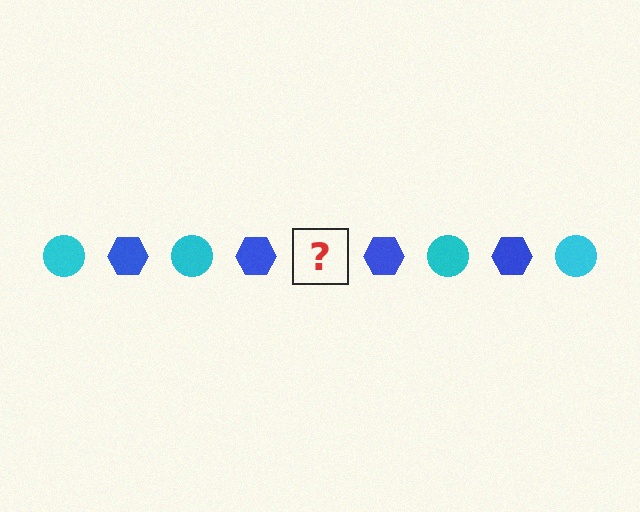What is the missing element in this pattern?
The missing element is a cyan circle.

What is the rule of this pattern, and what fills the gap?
The rule is that the pattern alternates between cyan circle and blue hexagon. The gap should be filled with a cyan circle.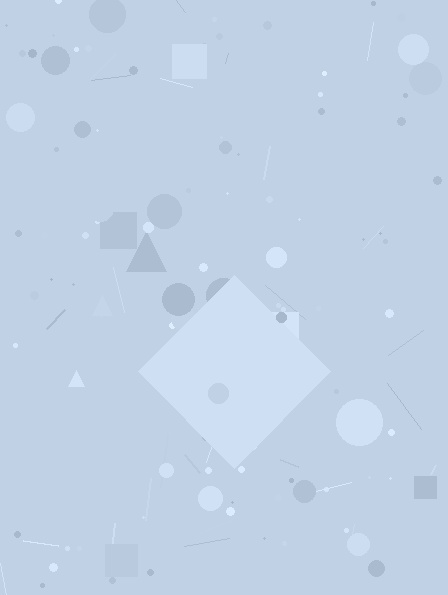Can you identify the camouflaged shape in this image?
The camouflaged shape is a diamond.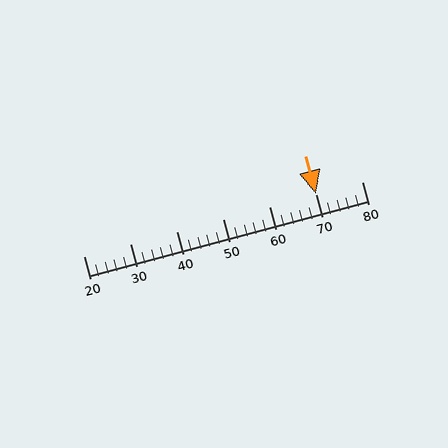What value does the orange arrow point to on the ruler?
The orange arrow points to approximately 70.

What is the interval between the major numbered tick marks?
The major tick marks are spaced 10 units apart.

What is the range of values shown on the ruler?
The ruler shows values from 20 to 80.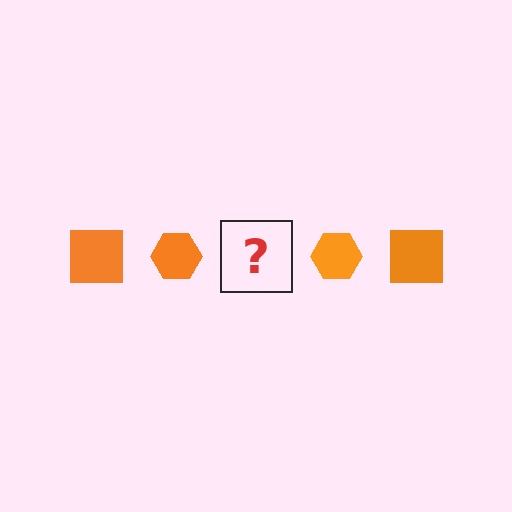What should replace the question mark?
The question mark should be replaced with an orange square.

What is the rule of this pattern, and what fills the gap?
The rule is that the pattern cycles through square, hexagon shapes in orange. The gap should be filled with an orange square.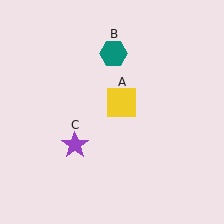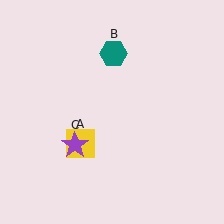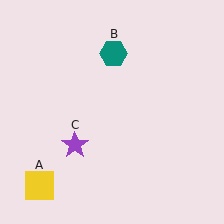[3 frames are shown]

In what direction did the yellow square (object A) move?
The yellow square (object A) moved down and to the left.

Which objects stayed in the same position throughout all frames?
Teal hexagon (object B) and purple star (object C) remained stationary.